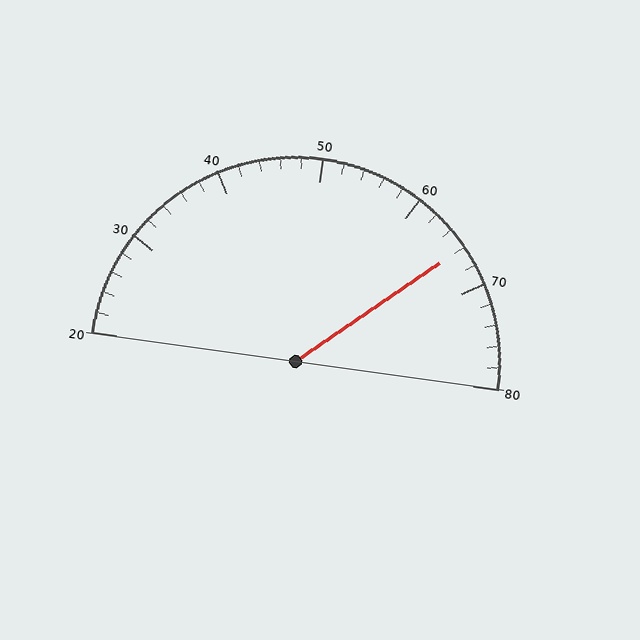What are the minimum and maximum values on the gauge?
The gauge ranges from 20 to 80.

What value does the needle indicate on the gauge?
The needle indicates approximately 66.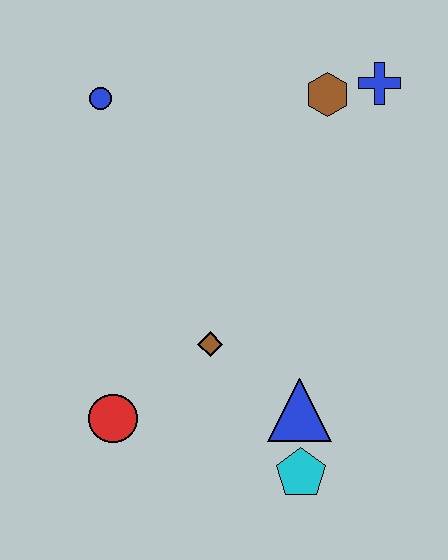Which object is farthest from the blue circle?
The cyan pentagon is farthest from the blue circle.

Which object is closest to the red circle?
The brown diamond is closest to the red circle.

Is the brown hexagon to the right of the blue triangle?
Yes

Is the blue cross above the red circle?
Yes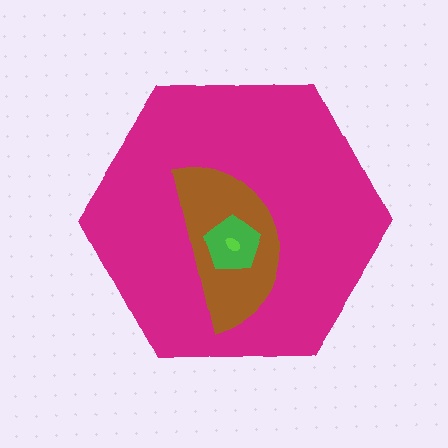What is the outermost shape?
The magenta hexagon.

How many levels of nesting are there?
4.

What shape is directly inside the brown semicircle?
The green pentagon.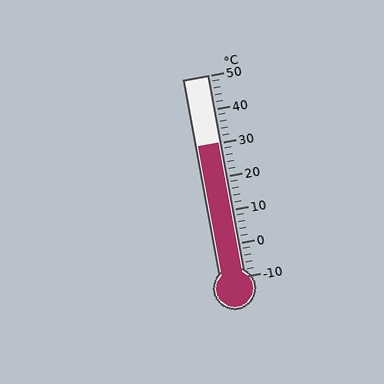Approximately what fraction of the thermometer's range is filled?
The thermometer is filled to approximately 65% of its range.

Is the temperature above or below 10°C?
The temperature is above 10°C.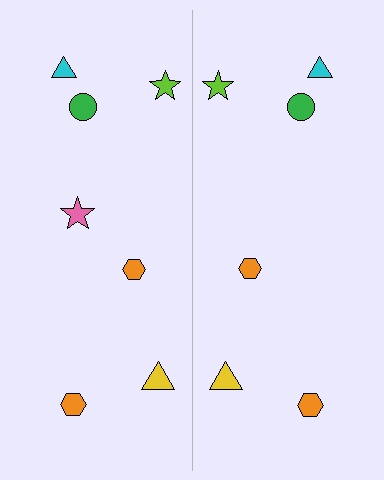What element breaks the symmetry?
A pink star is missing from the right side.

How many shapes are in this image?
There are 13 shapes in this image.